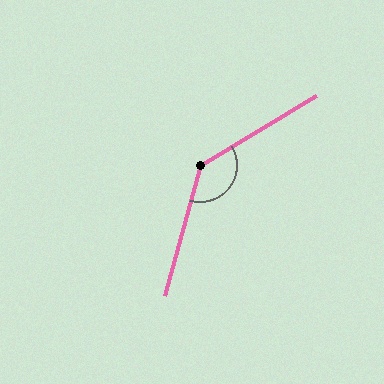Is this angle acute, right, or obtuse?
It is obtuse.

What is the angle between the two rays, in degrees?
Approximately 136 degrees.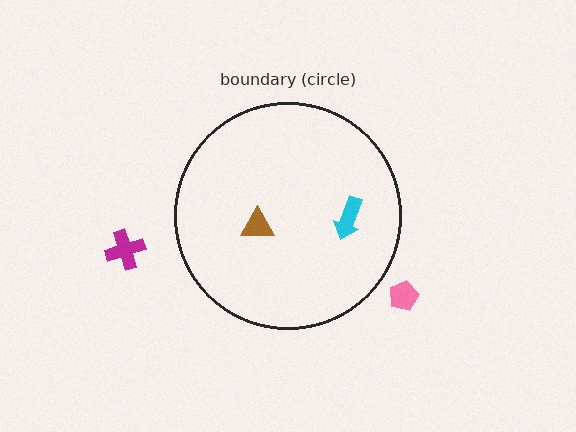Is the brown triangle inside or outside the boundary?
Inside.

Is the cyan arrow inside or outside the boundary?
Inside.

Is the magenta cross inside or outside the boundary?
Outside.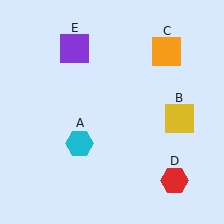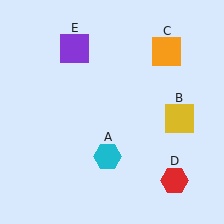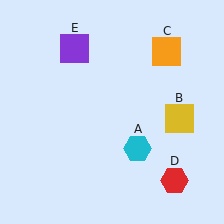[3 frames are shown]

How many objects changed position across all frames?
1 object changed position: cyan hexagon (object A).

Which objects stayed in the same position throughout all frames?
Yellow square (object B) and orange square (object C) and red hexagon (object D) and purple square (object E) remained stationary.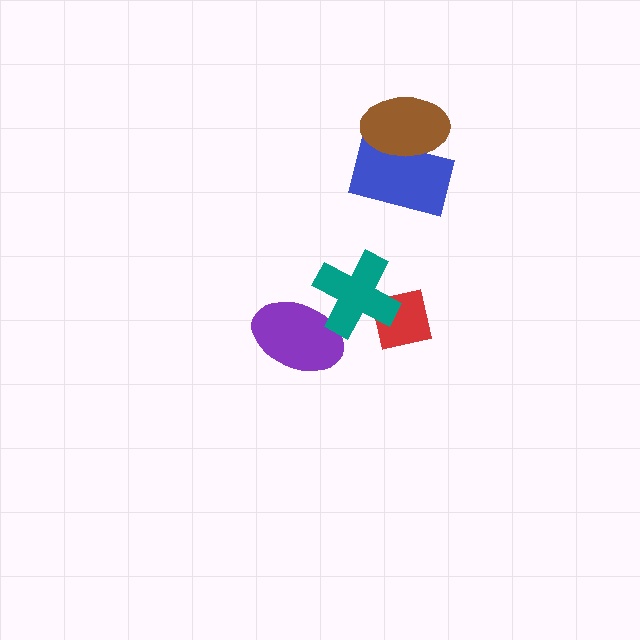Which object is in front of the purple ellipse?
The teal cross is in front of the purple ellipse.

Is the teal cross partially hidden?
No, no other shape covers it.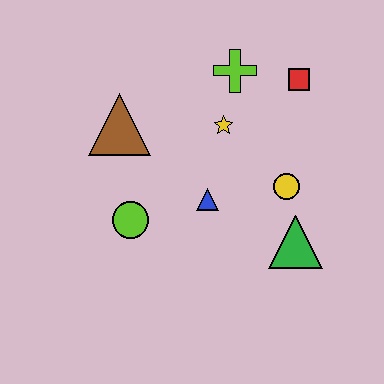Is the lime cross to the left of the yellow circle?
Yes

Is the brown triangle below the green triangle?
No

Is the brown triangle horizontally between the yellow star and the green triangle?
No